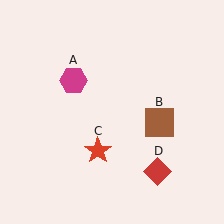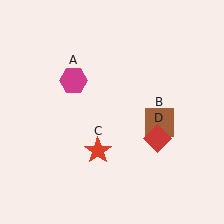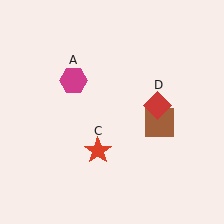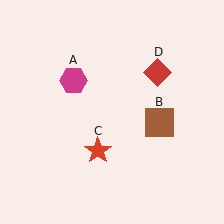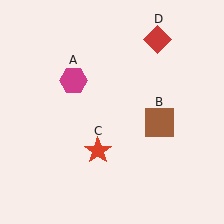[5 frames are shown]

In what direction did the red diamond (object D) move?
The red diamond (object D) moved up.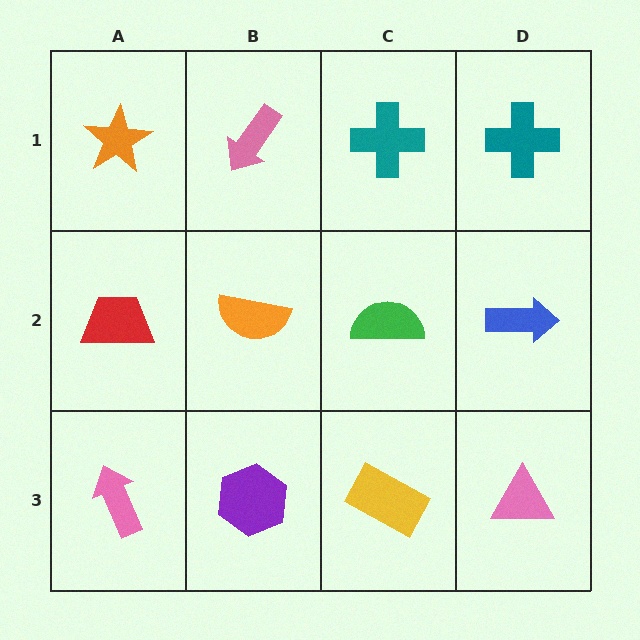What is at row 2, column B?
An orange semicircle.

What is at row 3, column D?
A pink triangle.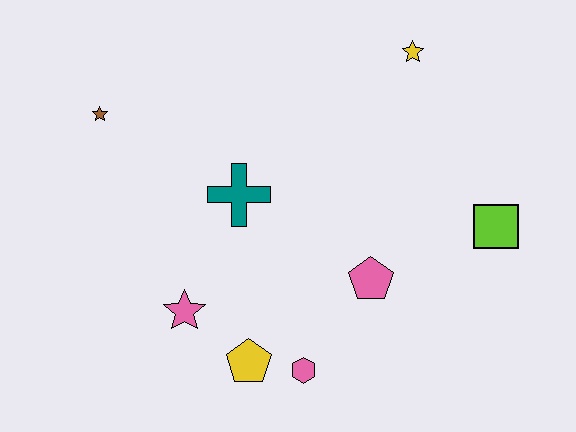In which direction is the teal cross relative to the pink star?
The teal cross is above the pink star.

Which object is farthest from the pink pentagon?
The brown star is farthest from the pink pentagon.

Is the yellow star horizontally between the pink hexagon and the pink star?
No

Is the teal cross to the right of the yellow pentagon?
No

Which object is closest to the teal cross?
The pink star is closest to the teal cross.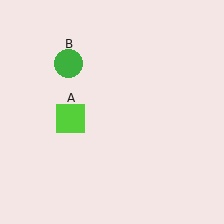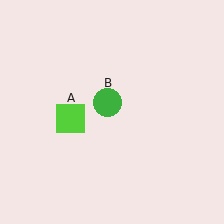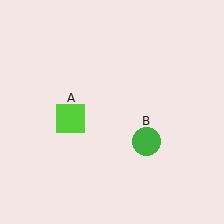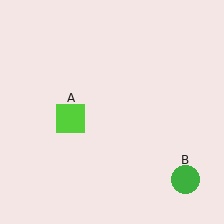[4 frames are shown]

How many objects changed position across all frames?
1 object changed position: green circle (object B).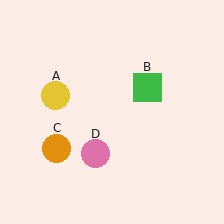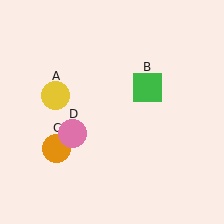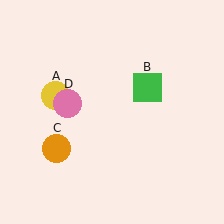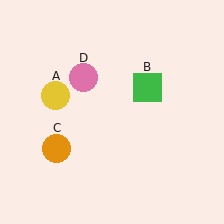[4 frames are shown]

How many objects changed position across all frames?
1 object changed position: pink circle (object D).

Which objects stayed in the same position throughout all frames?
Yellow circle (object A) and green square (object B) and orange circle (object C) remained stationary.